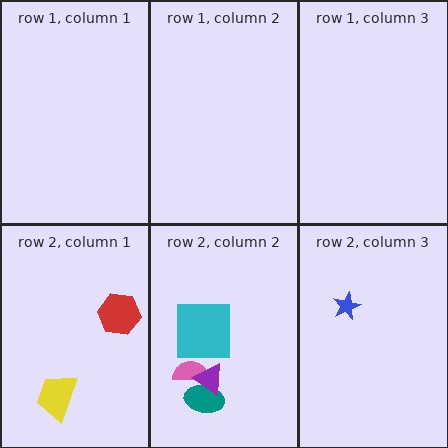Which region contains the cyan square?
The row 2, column 2 region.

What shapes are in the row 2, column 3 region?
The blue star.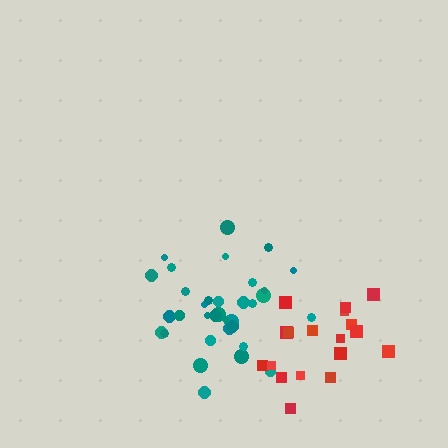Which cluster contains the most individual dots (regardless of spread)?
Teal (35).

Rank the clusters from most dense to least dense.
teal, red.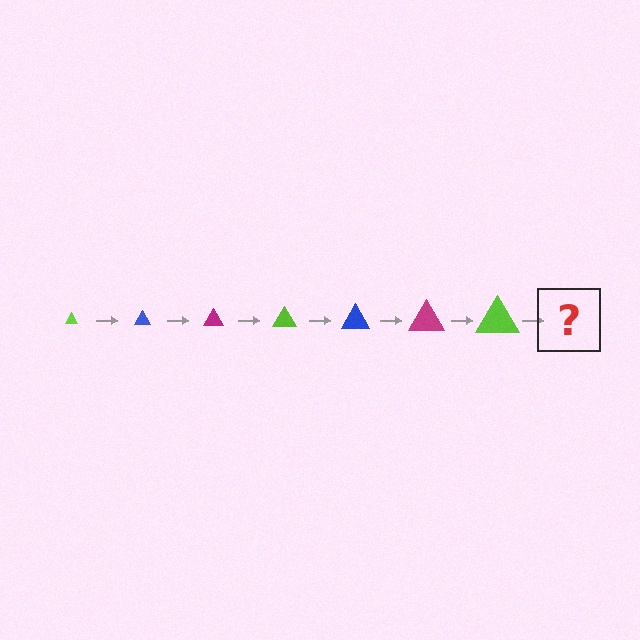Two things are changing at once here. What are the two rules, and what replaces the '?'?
The two rules are that the triangle grows larger each step and the color cycles through lime, blue, and magenta. The '?' should be a blue triangle, larger than the previous one.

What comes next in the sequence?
The next element should be a blue triangle, larger than the previous one.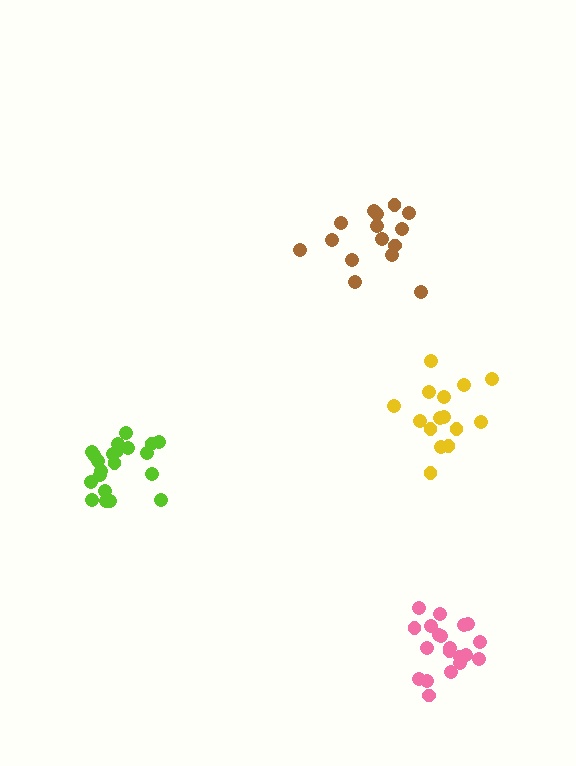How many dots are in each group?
Group 1: 21 dots, Group 2: 15 dots, Group 3: 20 dots, Group 4: 15 dots (71 total).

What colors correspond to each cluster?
The clusters are colored: lime, brown, pink, yellow.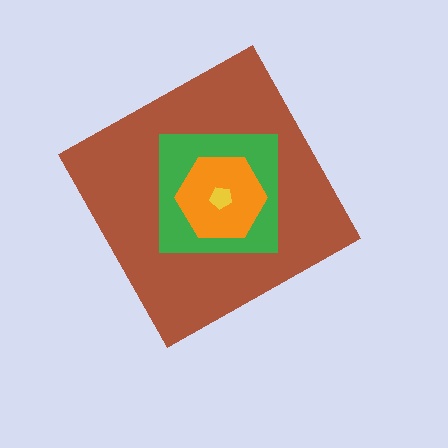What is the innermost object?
The yellow pentagon.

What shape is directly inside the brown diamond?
The green square.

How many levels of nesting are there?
4.